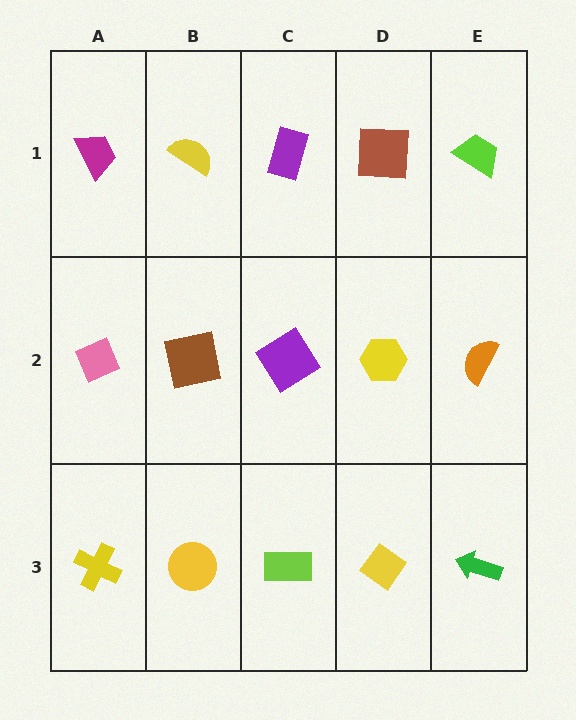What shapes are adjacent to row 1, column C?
A purple diamond (row 2, column C), a yellow semicircle (row 1, column B), a brown square (row 1, column D).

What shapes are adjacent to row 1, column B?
A brown square (row 2, column B), a magenta trapezoid (row 1, column A), a purple rectangle (row 1, column C).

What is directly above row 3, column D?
A yellow hexagon.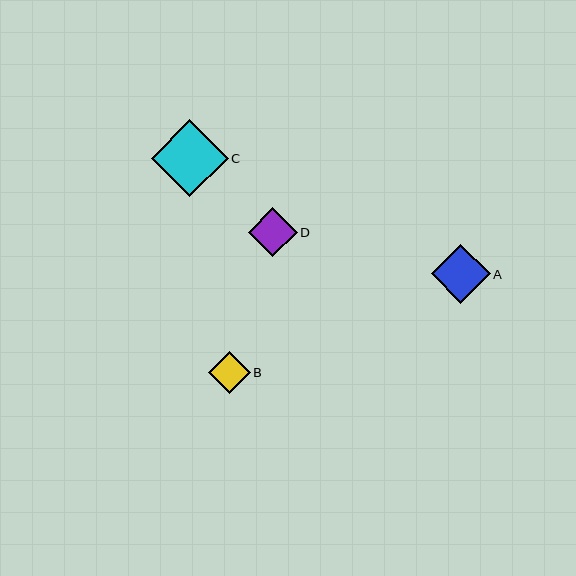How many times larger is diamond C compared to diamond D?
Diamond C is approximately 1.6 times the size of diamond D.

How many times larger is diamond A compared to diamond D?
Diamond A is approximately 1.2 times the size of diamond D.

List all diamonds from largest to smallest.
From largest to smallest: C, A, D, B.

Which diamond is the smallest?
Diamond B is the smallest with a size of approximately 42 pixels.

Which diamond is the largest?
Diamond C is the largest with a size of approximately 77 pixels.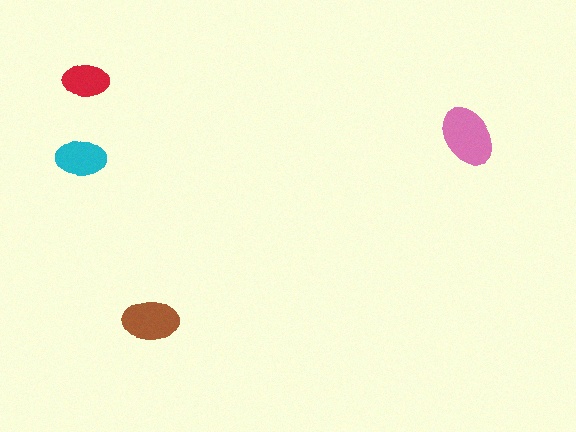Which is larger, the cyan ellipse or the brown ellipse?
The brown one.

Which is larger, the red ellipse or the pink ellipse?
The pink one.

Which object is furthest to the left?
The cyan ellipse is leftmost.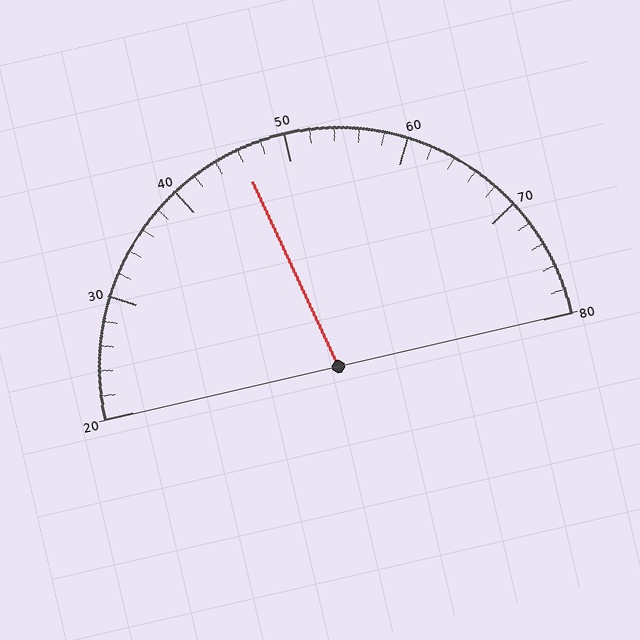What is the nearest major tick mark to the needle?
The nearest major tick mark is 50.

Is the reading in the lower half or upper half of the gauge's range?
The reading is in the lower half of the range (20 to 80).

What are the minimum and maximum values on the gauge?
The gauge ranges from 20 to 80.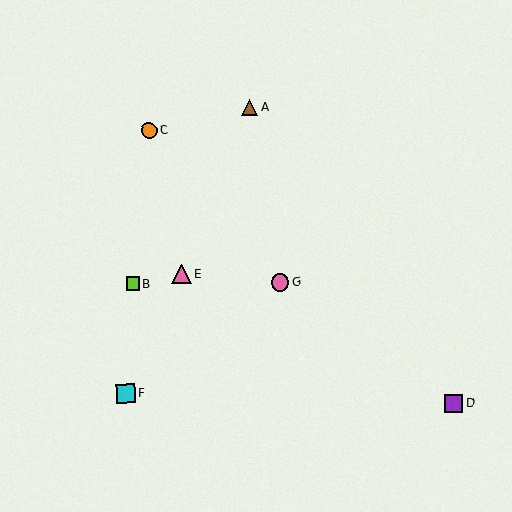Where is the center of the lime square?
The center of the lime square is at (133, 284).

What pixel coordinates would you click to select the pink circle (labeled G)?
Click at (280, 282) to select the pink circle G.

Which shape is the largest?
The pink triangle (labeled E) is the largest.